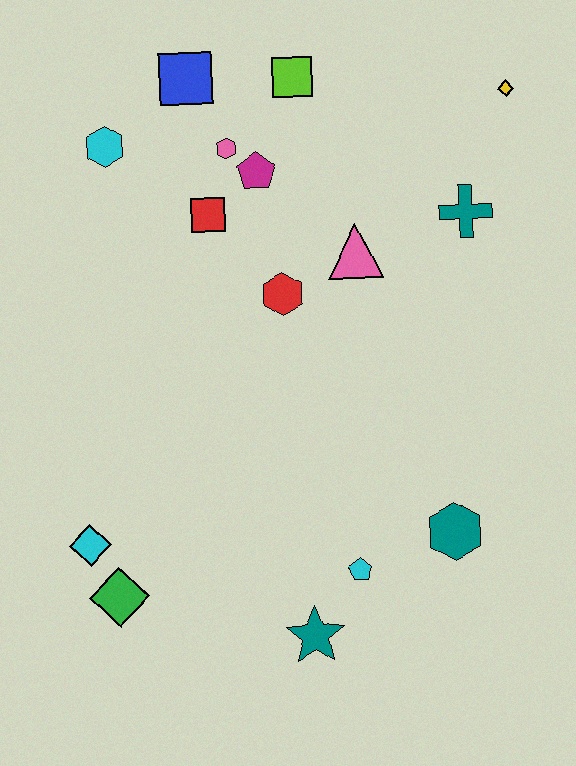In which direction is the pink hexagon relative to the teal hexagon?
The pink hexagon is above the teal hexagon.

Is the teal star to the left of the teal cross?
Yes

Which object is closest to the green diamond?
The cyan diamond is closest to the green diamond.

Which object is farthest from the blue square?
The teal star is farthest from the blue square.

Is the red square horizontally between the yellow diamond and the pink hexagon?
No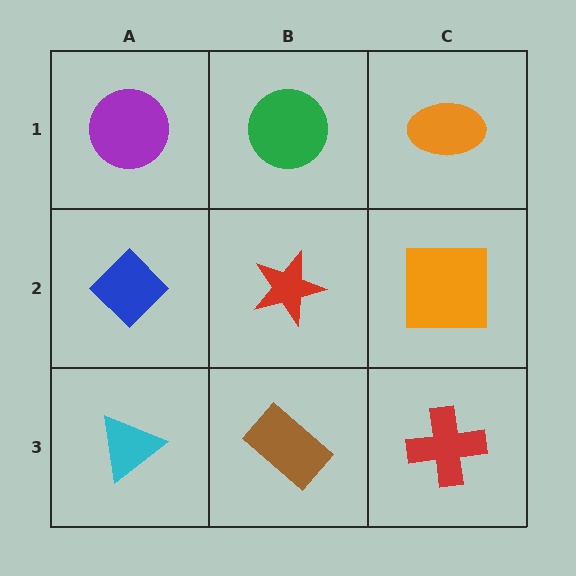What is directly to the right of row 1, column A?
A green circle.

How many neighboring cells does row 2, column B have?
4.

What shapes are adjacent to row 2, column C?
An orange ellipse (row 1, column C), a red cross (row 3, column C), a red star (row 2, column B).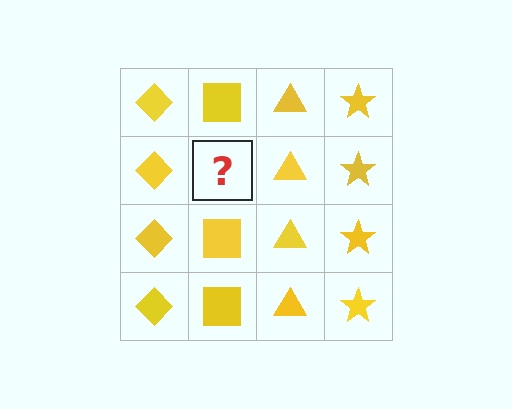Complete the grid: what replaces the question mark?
The question mark should be replaced with a yellow square.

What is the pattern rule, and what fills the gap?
The rule is that each column has a consistent shape. The gap should be filled with a yellow square.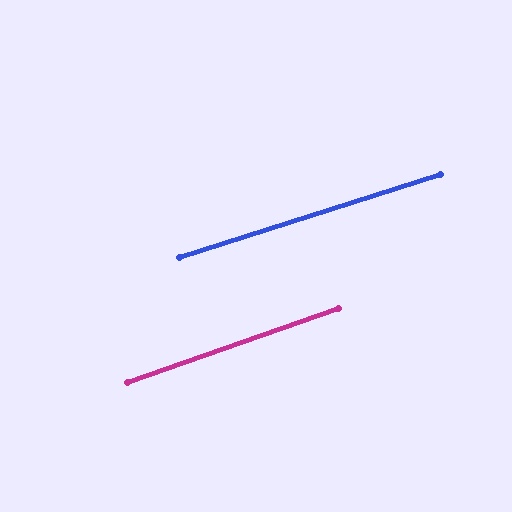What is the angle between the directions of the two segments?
Approximately 2 degrees.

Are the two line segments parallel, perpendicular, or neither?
Parallel — their directions differ by only 2.0°.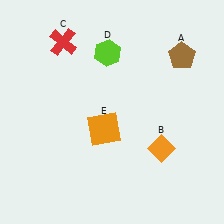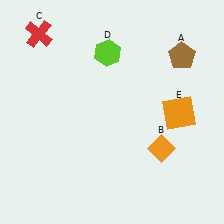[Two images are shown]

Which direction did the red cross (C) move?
The red cross (C) moved left.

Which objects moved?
The objects that moved are: the red cross (C), the orange square (E).